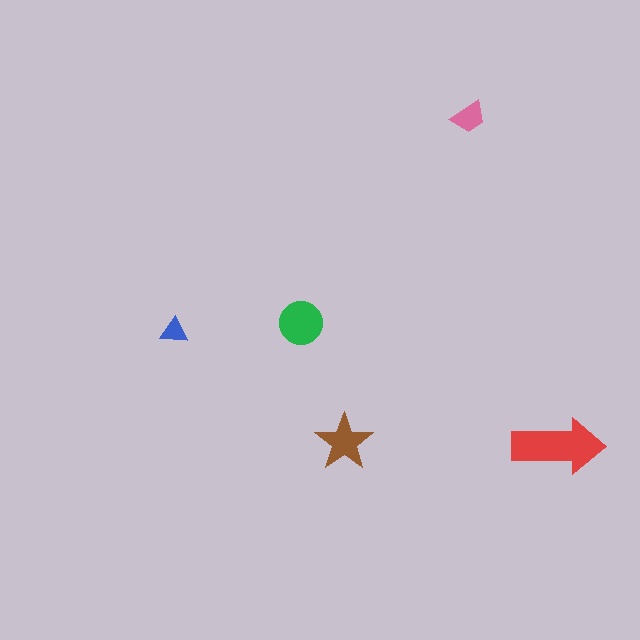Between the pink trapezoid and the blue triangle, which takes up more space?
The pink trapezoid.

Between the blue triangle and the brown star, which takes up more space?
The brown star.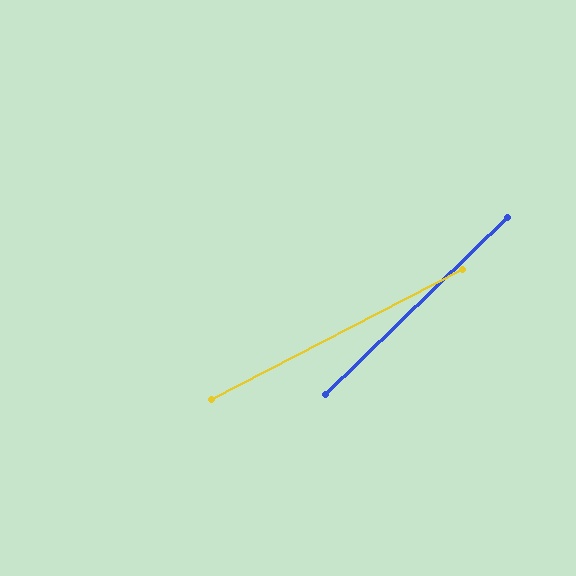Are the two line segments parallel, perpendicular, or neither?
Neither parallel nor perpendicular — they differ by about 17°.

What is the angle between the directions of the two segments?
Approximately 17 degrees.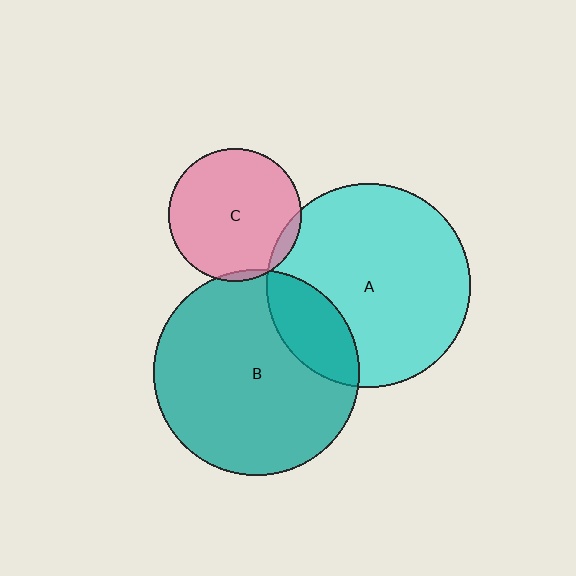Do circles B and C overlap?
Yes.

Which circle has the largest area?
Circle B (teal).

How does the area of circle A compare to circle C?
Approximately 2.4 times.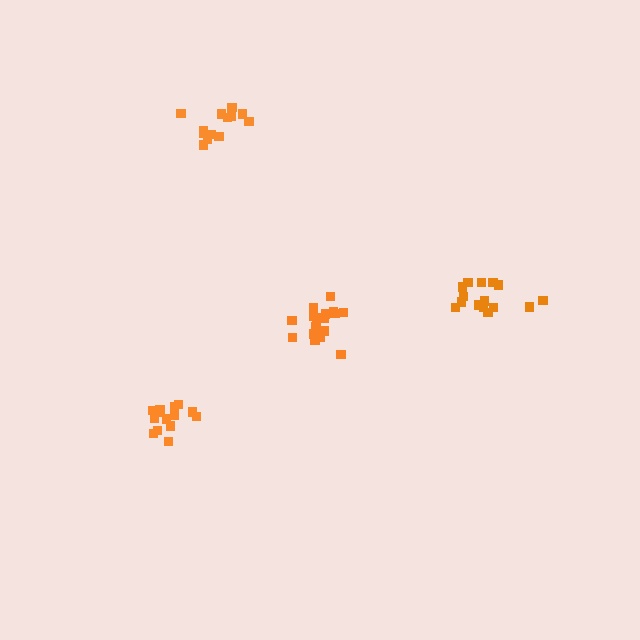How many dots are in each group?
Group 1: 17 dots, Group 2: 14 dots, Group 3: 15 dots, Group 4: 13 dots (59 total).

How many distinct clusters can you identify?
There are 4 distinct clusters.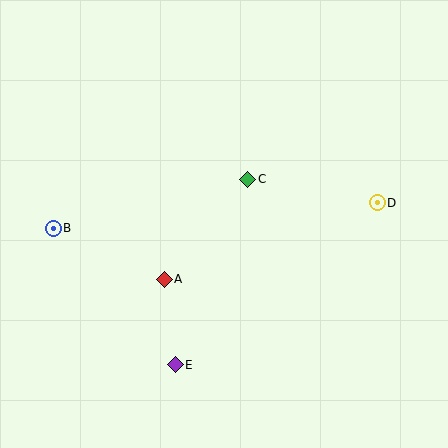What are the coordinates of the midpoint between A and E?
The midpoint between A and E is at (170, 322).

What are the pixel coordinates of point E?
Point E is at (175, 365).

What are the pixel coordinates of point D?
Point D is at (377, 203).